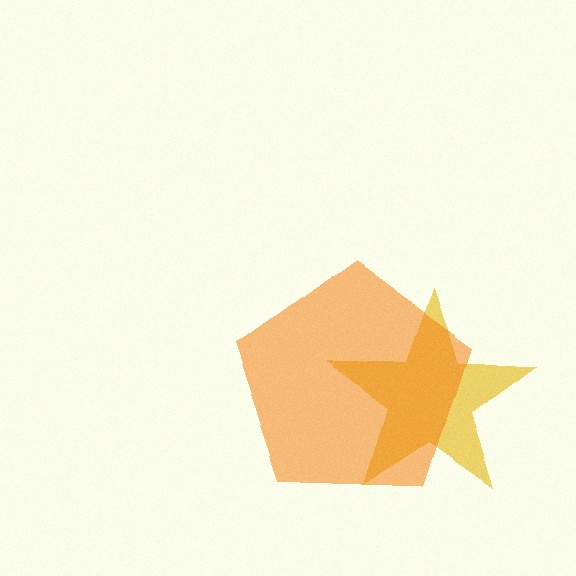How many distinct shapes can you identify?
There are 2 distinct shapes: a yellow star, an orange pentagon.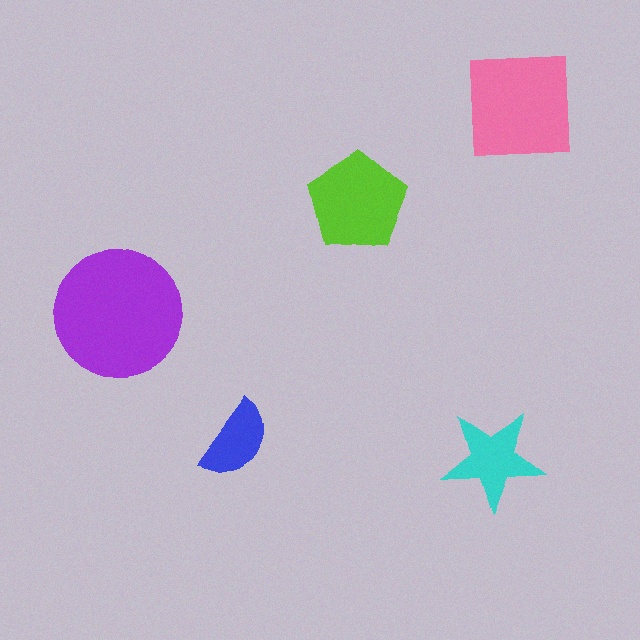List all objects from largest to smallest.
The purple circle, the pink square, the lime pentagon, the cyan star, the blue semicircle.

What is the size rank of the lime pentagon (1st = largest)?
3rd.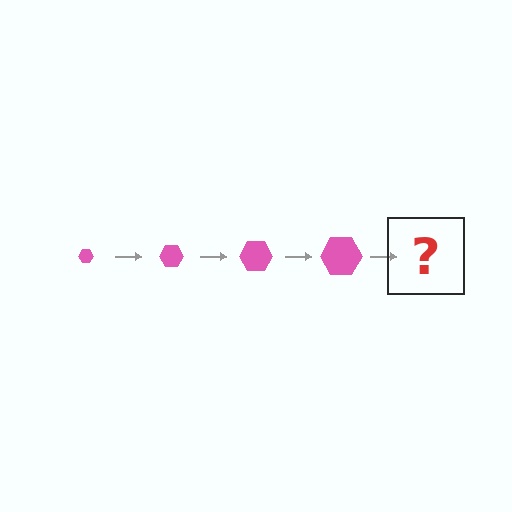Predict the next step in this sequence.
The next step is a pink hexagon, larger than the previous one.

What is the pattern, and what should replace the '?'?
The pattern is that the hexagon gets progressively larger each step. The '?' should be a pink hexagon, larger than the previous one.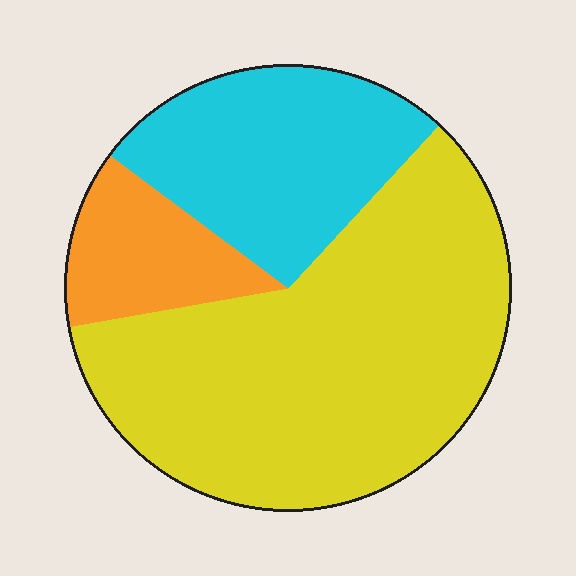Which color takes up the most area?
Yellow, at roughly 60%.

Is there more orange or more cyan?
Cyan.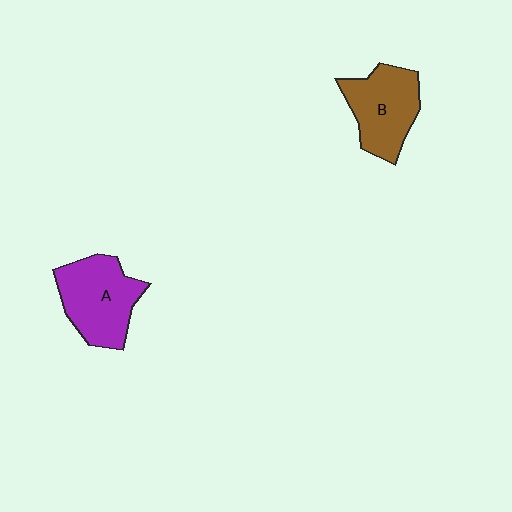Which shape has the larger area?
Shape A (purple).